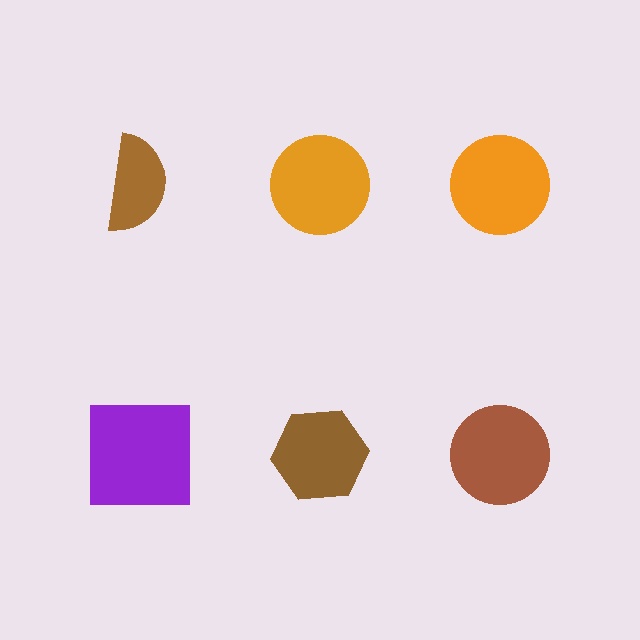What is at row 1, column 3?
An orange circle.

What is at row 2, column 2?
A brown hexagon.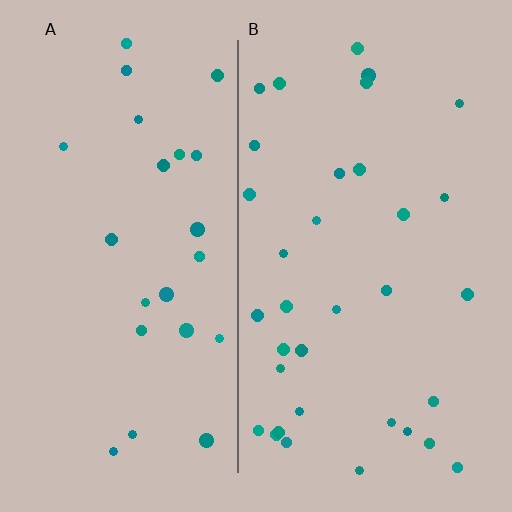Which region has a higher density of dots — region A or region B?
B (the right).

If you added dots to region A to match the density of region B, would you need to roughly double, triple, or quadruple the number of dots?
Approximately double.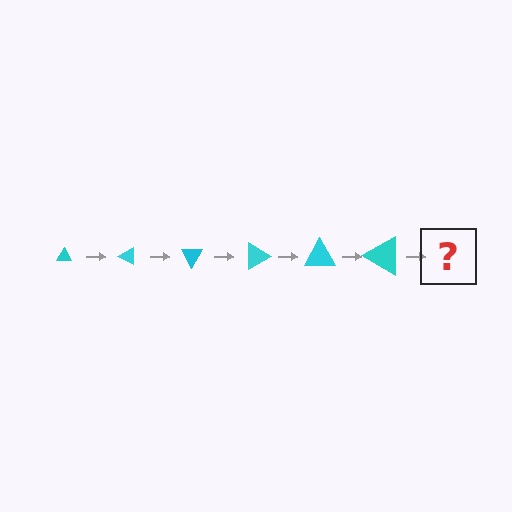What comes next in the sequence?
The next element should be a triangle, larger than the previous one and rotated 180 degrees from the start.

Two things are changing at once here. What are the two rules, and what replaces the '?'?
The two rules are that the triangle grows larger each step and it rotates 30 degrees each step. The '?' should be a triangle, larger than the previous one and rotated 180 degrees from the start.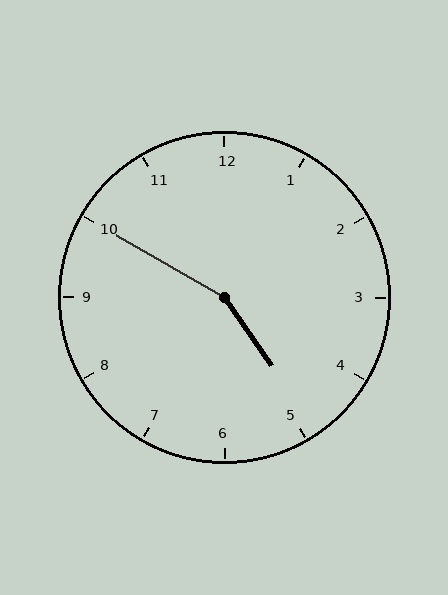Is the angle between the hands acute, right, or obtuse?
It is obtuse.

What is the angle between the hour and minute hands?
Approximately 155 degrees.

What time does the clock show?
4:50.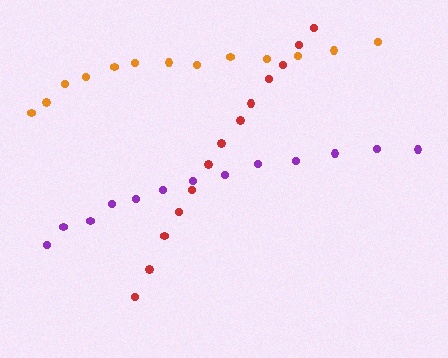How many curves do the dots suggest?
There are 3 distinct paths.